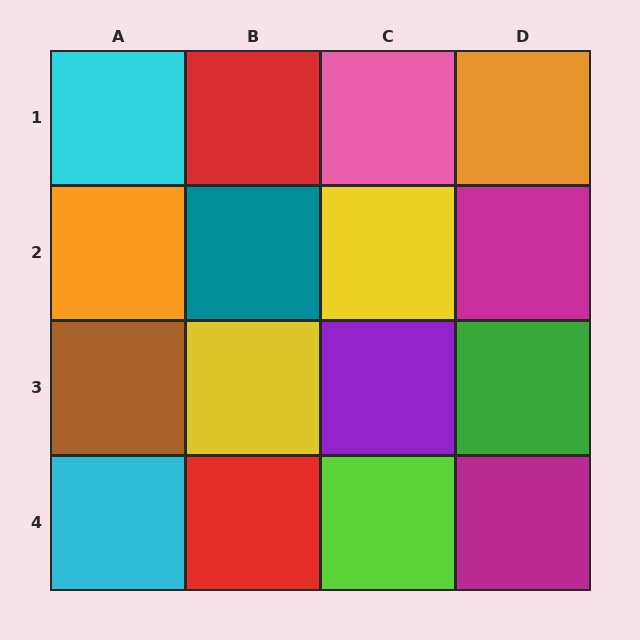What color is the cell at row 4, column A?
Cyan.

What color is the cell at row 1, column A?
Cyan.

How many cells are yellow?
2 cells are yellow.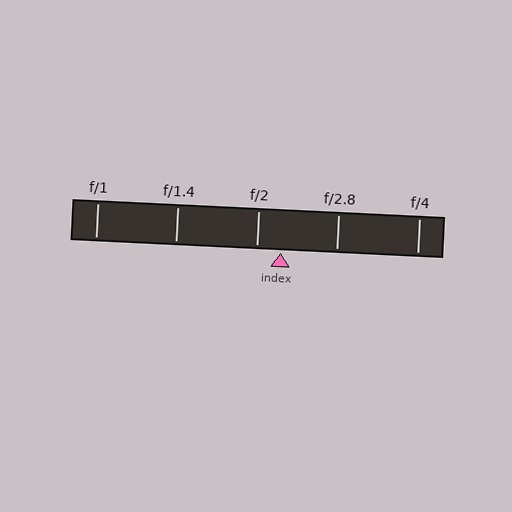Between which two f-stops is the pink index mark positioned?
The index mark is between f/2 and f/2.8.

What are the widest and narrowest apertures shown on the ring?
The widest aperture shown is f/1 and the narrowest is f/4.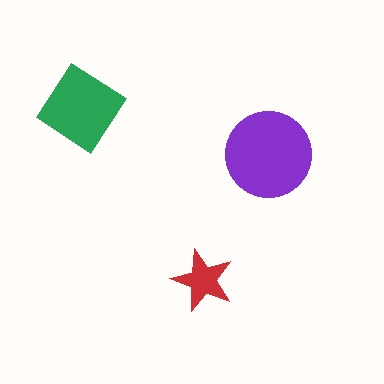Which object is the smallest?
The red star.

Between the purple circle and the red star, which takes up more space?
The purple circle.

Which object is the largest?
The purple circle.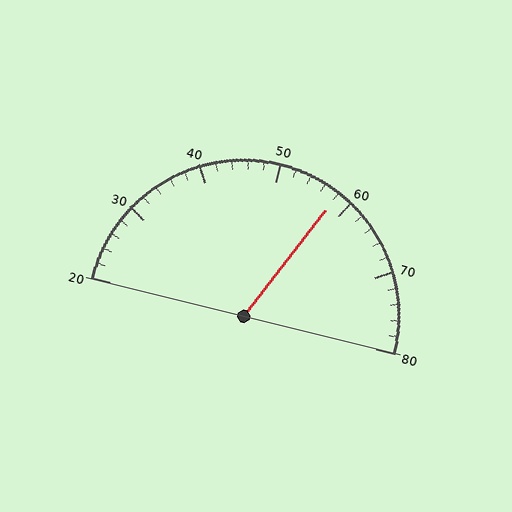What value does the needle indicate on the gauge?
The needle indicates approximately 58.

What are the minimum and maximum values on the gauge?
The gauge ranges from 20 to 80.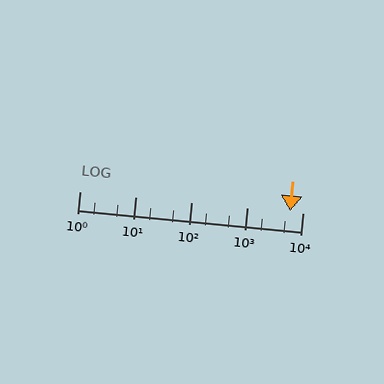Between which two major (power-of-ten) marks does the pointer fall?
The pointer is between 1000 and 10000.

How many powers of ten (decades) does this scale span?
The scale spans 4 decades, from 1 to 10000.